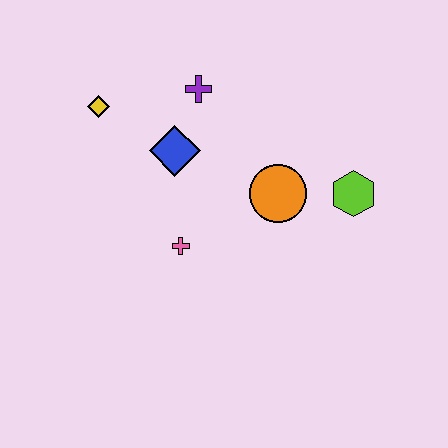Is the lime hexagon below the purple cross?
Yes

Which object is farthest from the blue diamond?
The lime hexagon is farthest from the blue diamond.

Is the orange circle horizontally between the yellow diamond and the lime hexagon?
Yes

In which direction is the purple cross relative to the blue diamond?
The purple cross is above the blue diamond.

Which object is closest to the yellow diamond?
The blue diamond is closest to the yellow diamond.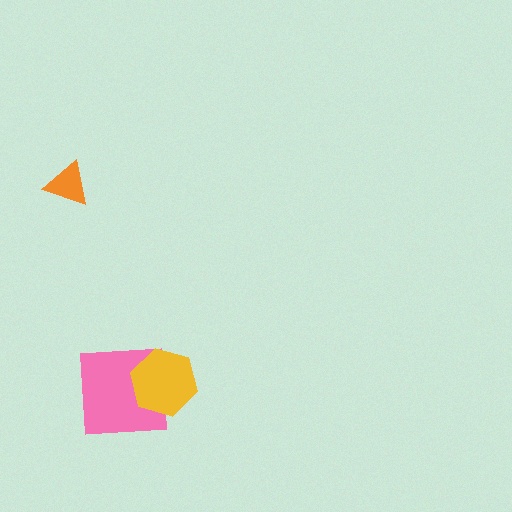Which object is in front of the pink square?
The yellow hexagon is in front of the pink square.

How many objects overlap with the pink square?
1 object overlaps with the pink square.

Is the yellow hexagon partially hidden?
No, no other shape covers it.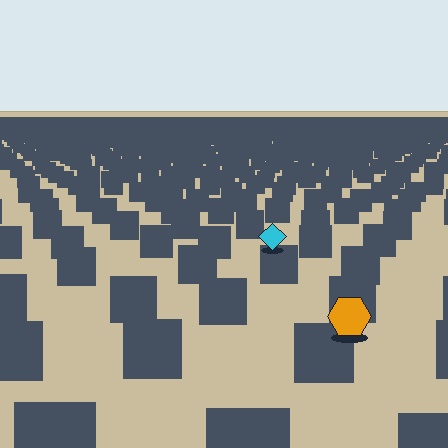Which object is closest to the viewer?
The orange hexagon is closest. The texture marks near it are larger and more spread out.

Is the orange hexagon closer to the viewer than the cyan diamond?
Yes. The orange hexagon is closer — you can tell from the texture gradient: the ground texture is coarser near it.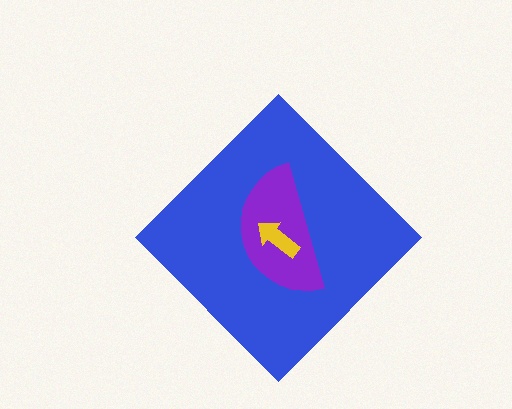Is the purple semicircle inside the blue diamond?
Yes.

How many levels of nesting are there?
3.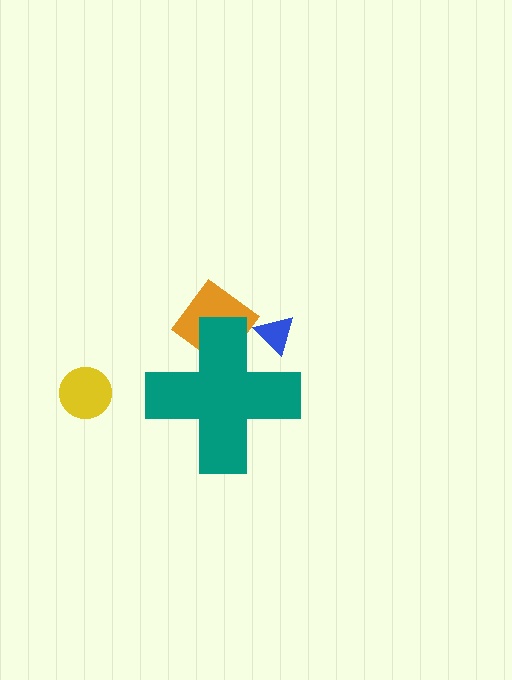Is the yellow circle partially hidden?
No, the yellow circle is fully visible.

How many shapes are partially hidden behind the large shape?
2 shapes are partially hidden.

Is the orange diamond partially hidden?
Yes, the orange diamond is partially hidden behind the teal cross.